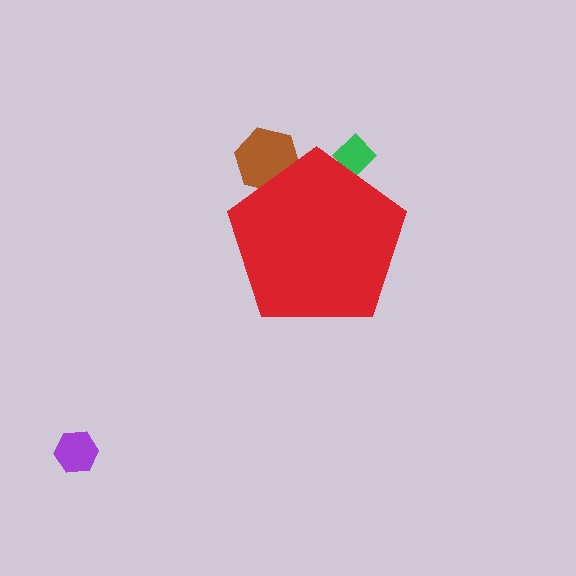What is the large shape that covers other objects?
A red pentagon.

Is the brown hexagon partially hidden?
Yes, the brown hexagon is partially hidden behind the red pentagon.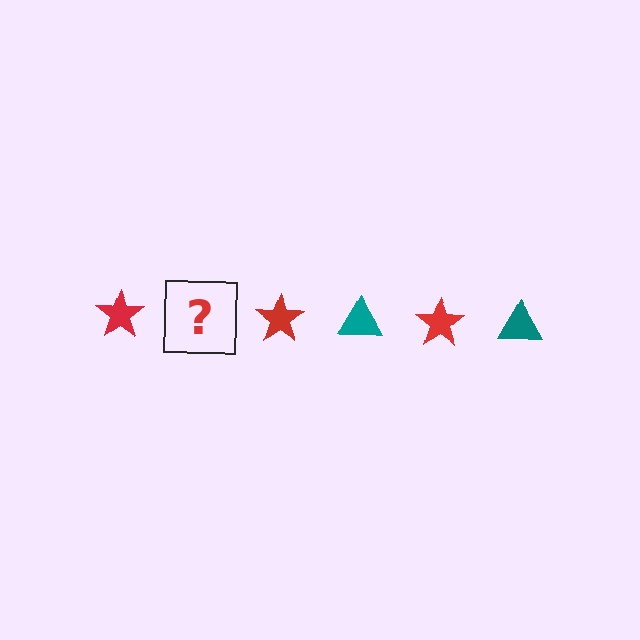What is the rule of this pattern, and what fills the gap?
The rule is that the pattern alternates between red star and teal triangle. The gap should be filled with a teal triangle.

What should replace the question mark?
The question mark should be replaced with a teal triangle.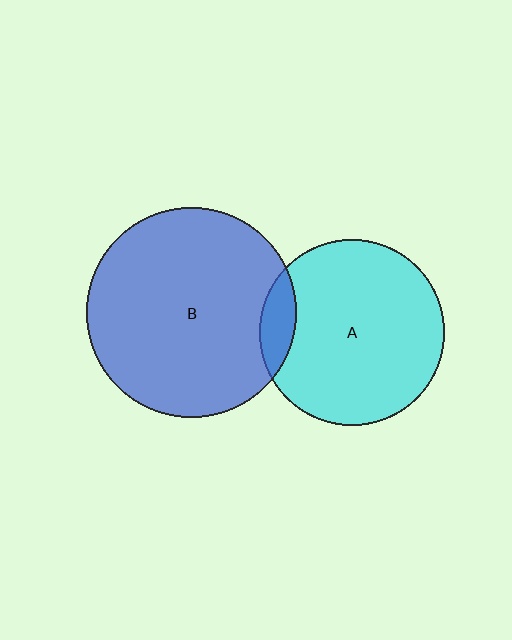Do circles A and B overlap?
Yes.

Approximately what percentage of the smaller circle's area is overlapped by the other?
Approximately 10%.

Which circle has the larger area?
Circle B (blue).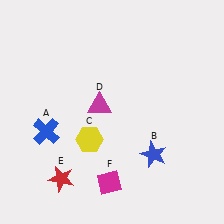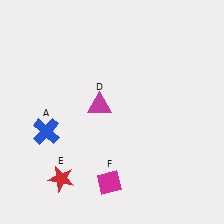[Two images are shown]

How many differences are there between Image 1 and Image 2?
There are 2 differences between the two images.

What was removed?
The blue star (B), the yellow hexagon (C) were removed in Image 2.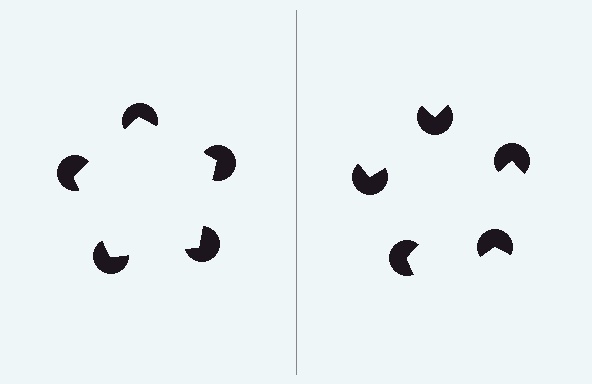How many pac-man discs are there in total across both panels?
10 — 5 on each side.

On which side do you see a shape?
An illusory pentagon appears on the left side. On the right side the wedge cuts are rotated, so no coherent shape forms.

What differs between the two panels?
The pac-man discs are positioned identically on both sides; only the wedge orientations differ. On the left they align to a pentagon; on the right they are misaligned.